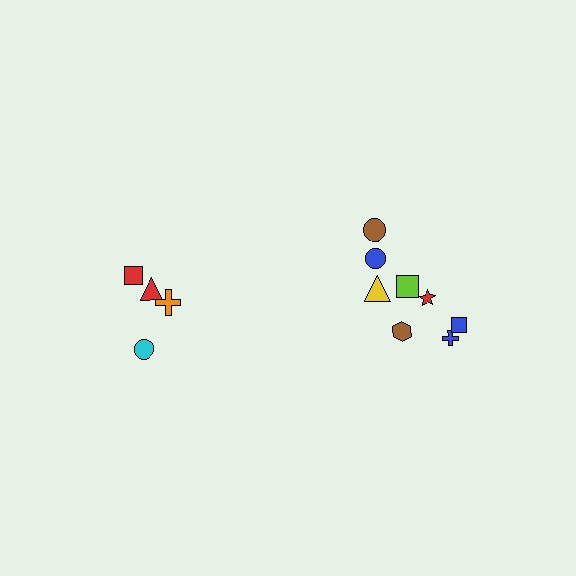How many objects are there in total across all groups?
There are 12 objects.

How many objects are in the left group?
There are 4 objects.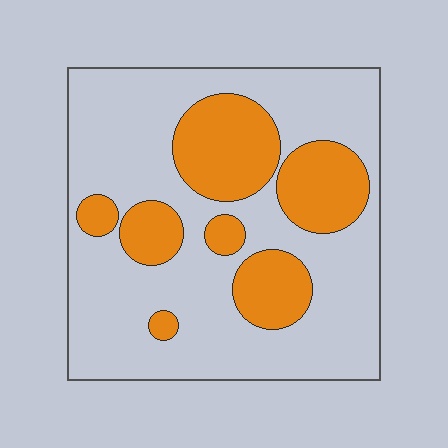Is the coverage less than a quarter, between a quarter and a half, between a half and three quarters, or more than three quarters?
Between a quarter and a half.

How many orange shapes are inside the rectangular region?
7.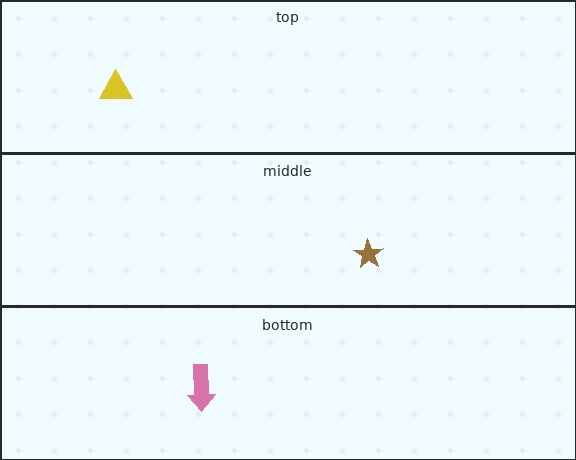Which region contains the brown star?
The middle region.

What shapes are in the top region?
The yellow triangle.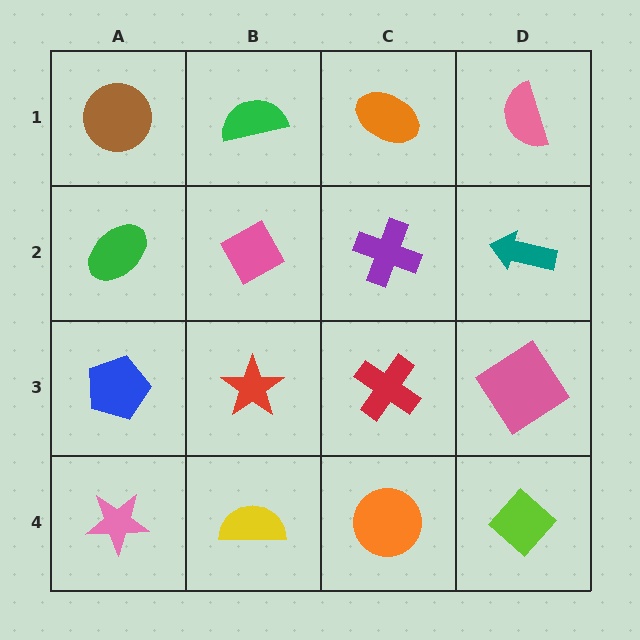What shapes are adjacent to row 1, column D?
A teal arrow (row 2, column D), an orange ellipse (row 1, column C).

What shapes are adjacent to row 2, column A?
A brown circle (row 1, column A), a blue pentagon (row 3, column A), a pink diamond (row 2, column B).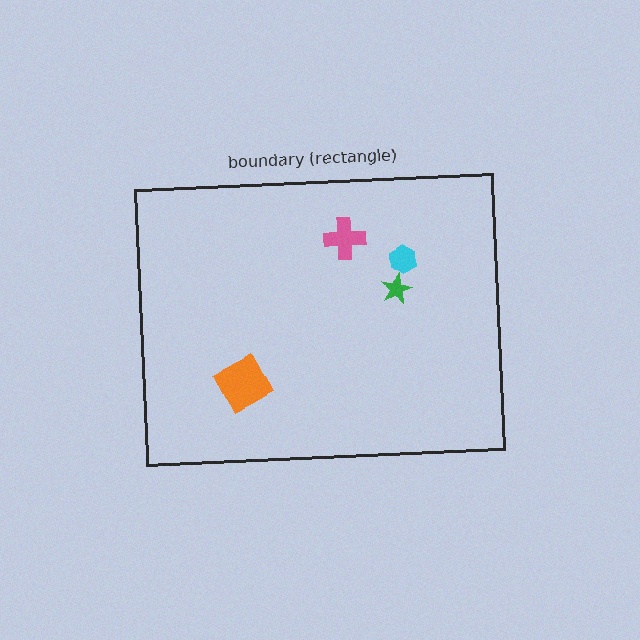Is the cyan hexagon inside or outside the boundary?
Inside.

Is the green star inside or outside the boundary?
Inside.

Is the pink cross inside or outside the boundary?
Inside.